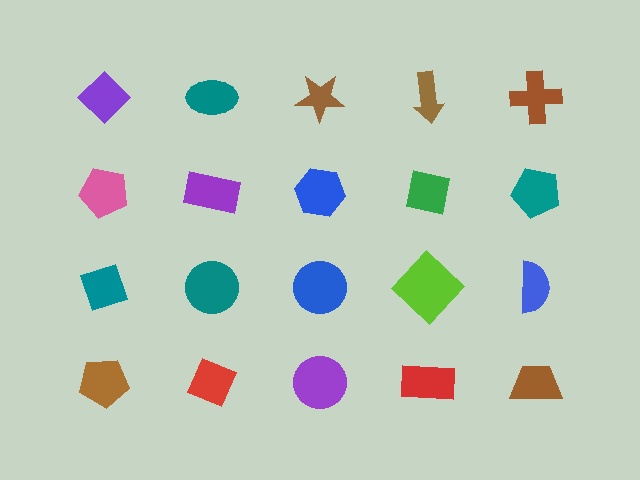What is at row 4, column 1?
A brown pentagon.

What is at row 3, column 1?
A teal diamond.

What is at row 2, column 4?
A green square.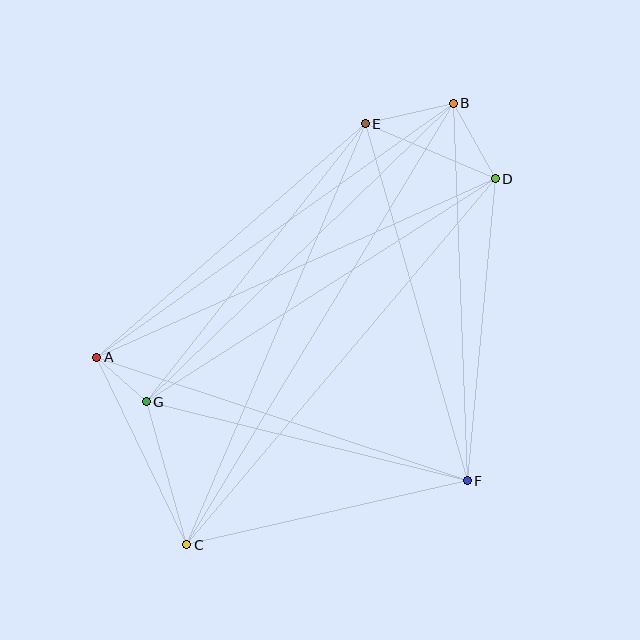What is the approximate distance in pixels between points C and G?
The distance between C and G is approximately 149 pixels.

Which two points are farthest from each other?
Points B and C are farthest from each other.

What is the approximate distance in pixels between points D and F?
The distance between D and F is approximately 304 pixels.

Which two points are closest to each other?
Points A and G are closest to each other.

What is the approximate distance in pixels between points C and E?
The distance between C and E is approximately 457 pixels.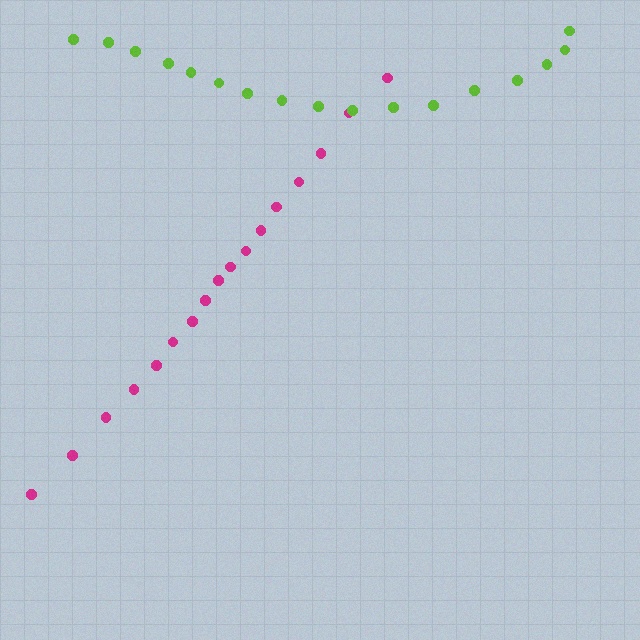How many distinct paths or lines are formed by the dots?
There are 2 distinct paths.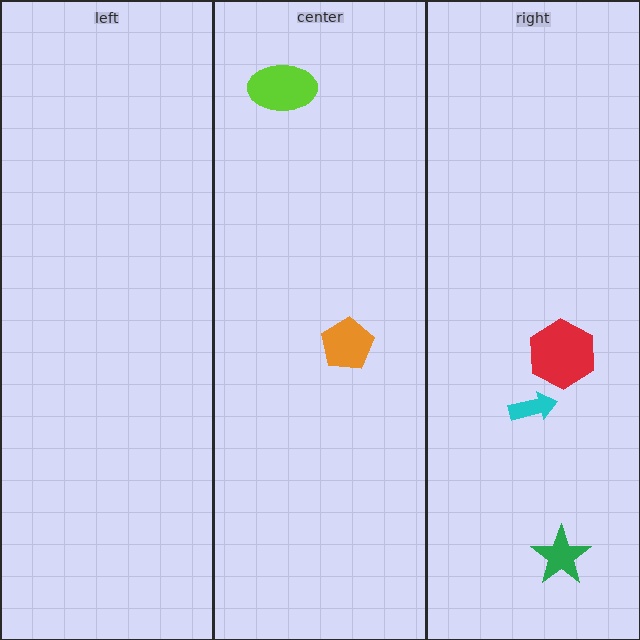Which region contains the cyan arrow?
The right region.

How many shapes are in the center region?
2.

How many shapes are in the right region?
3.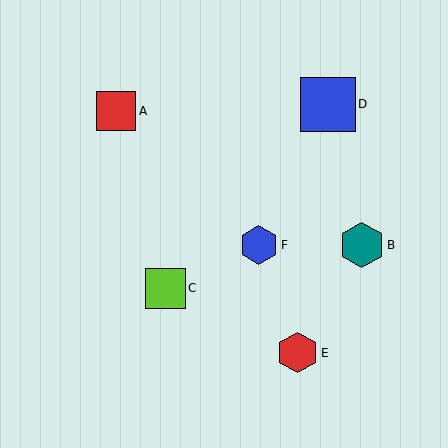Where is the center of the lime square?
The center of the lime square is at (165, 288).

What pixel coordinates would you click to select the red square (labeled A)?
Click at (116, 111) to select the red square A.